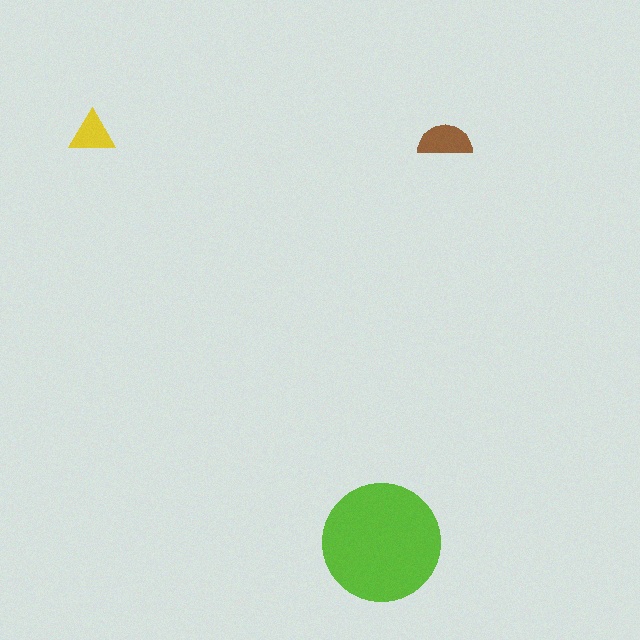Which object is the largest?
The lime circle.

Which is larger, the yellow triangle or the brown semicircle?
The brown semicircle.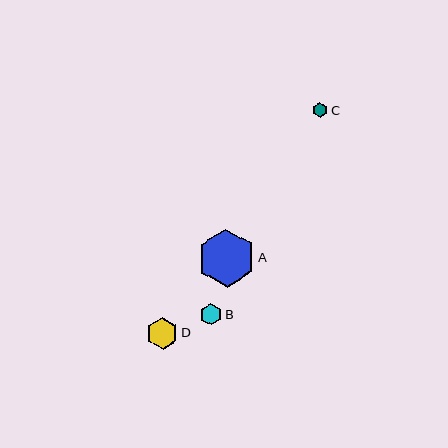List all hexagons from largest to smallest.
From largest to smallest: A, D, B, C.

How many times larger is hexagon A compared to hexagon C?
Hexagon A is approximately 3.8 times the size of hexagon C.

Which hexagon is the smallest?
Hexagon C is the smallest with a size of approximately 15 pixels.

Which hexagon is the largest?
Hexagon A is the largest with a size of approximately 58 pixels.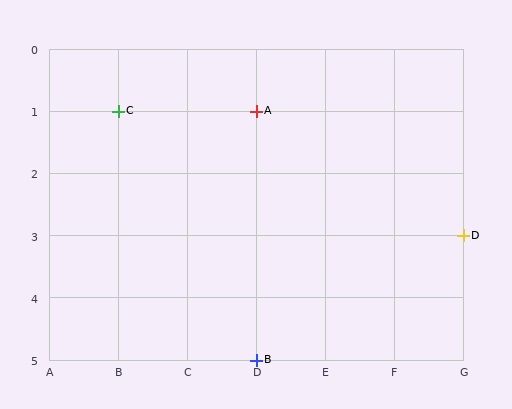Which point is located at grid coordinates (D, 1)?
Point A is at (D, 1).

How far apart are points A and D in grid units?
Points A and D are 3 columns and 2 rows apart (about 3.6 grid units diagonally).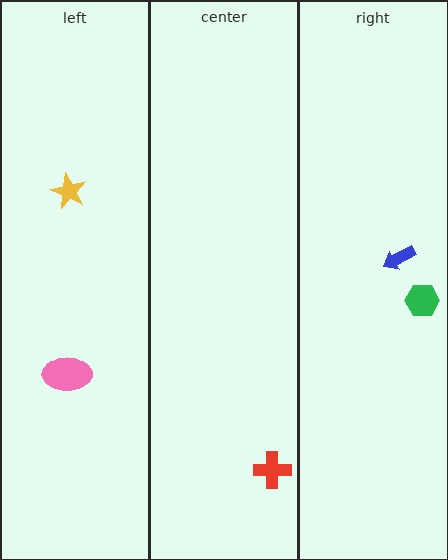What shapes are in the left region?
The yellow star, the pink ellipse.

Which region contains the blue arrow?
The right region.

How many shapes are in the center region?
1.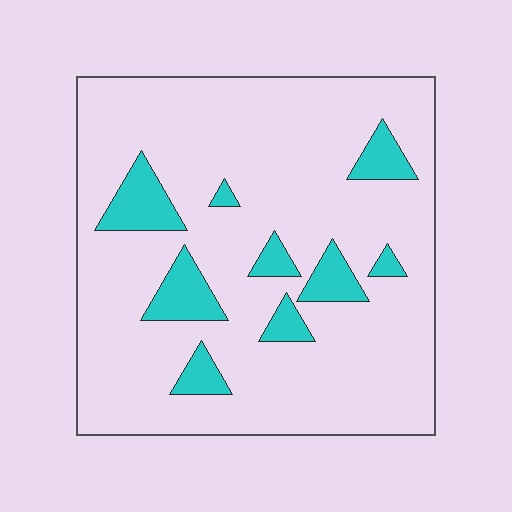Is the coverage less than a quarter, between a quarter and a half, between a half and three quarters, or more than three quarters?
Less than a quarter.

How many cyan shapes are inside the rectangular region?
9.